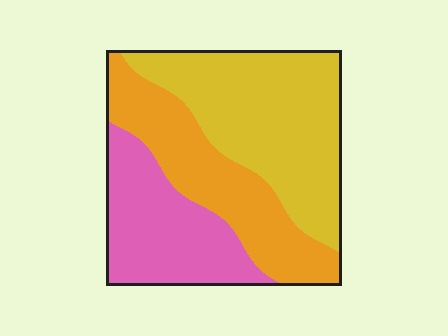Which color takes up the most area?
Yellow, at roughly 40%.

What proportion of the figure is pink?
Pink covers around 25% of the figure.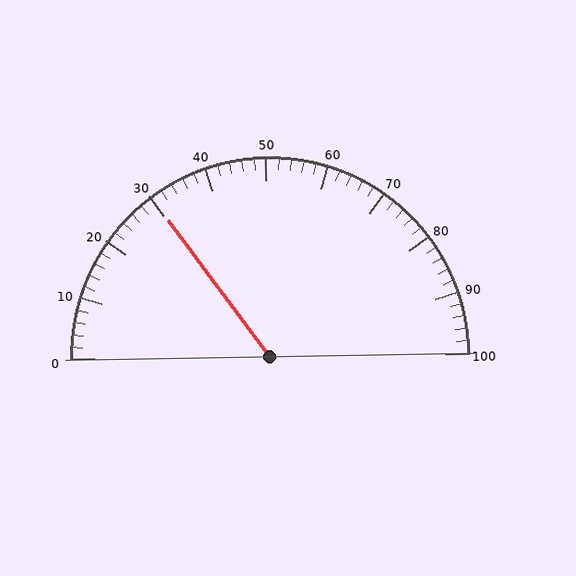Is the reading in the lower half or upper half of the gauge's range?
The reading is in the lower half of the range (0 to 100).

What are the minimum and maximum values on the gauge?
The gauge ranges from 0 to 100.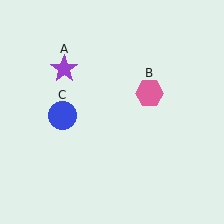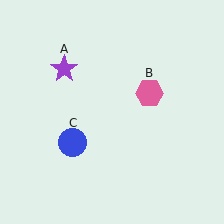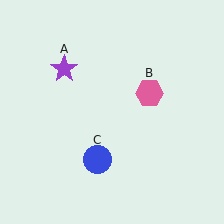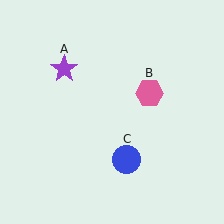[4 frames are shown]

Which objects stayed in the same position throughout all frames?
Purple star (object A) and pink hexagon (object B) remained stationary.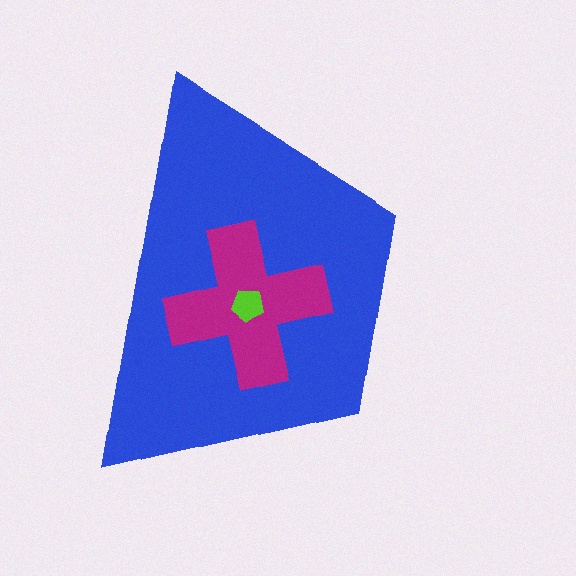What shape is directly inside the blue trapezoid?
The magenta cross.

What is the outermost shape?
The blue trapezoid.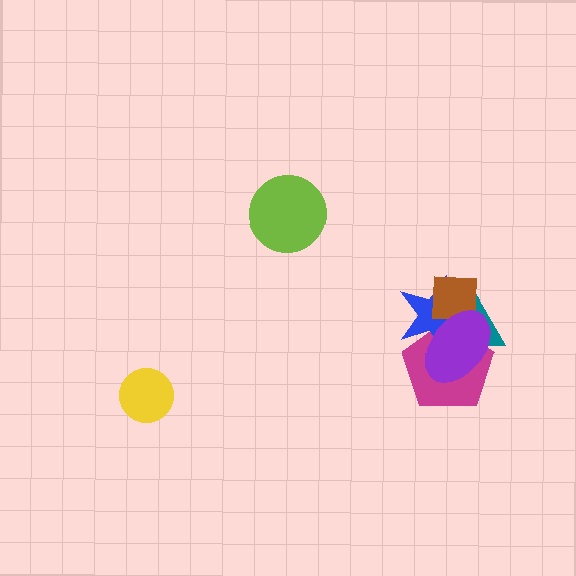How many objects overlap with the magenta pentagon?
4 objects overlap with the magenta pentagon.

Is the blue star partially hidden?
Yes, it is partially covered by another shape.